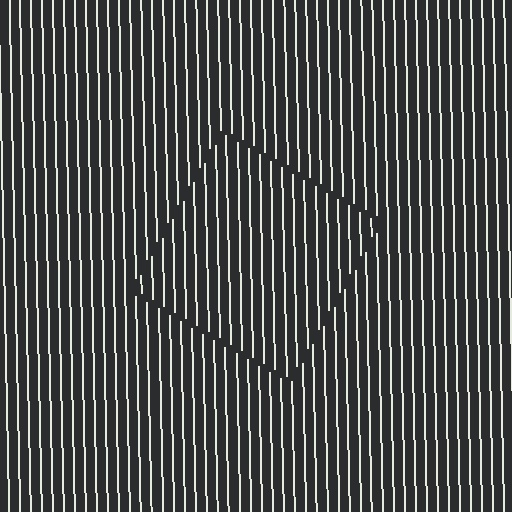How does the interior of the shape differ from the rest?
The interior of the shape contains the same grating, shifted by half a period — the contour is defined by the phase discontinuity where line-ends from the inner and outer gratings abut.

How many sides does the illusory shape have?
4 sides — the line-ends trace a square.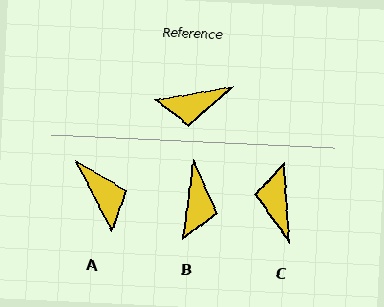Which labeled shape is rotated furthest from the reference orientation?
A, about 107 degrees away.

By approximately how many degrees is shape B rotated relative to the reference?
Approximately 73 degrees counter-clockwise.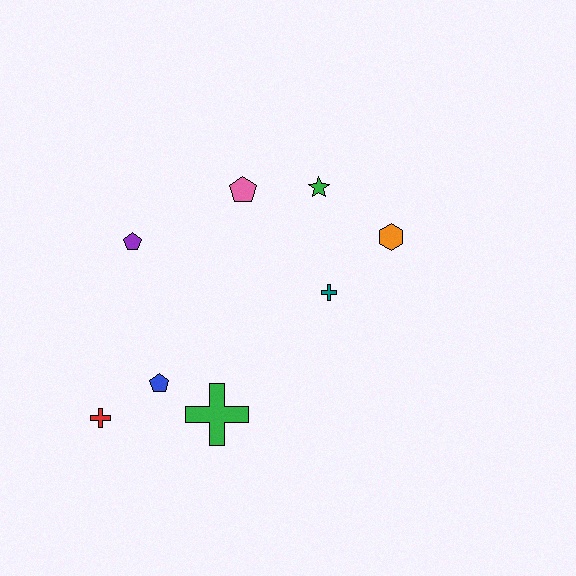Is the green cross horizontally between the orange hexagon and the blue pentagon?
Yes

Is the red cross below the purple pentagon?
Yes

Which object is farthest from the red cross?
The orange hexagon is farthest from the red cross.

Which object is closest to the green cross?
The blue pentagon is closest to the green cross.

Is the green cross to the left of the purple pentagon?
No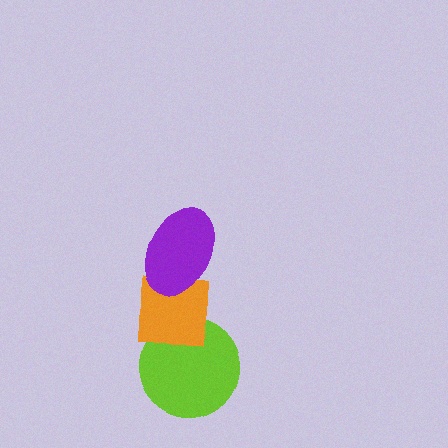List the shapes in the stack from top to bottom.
From top to bottom: the purple ellipse, the orange square, the lime circle.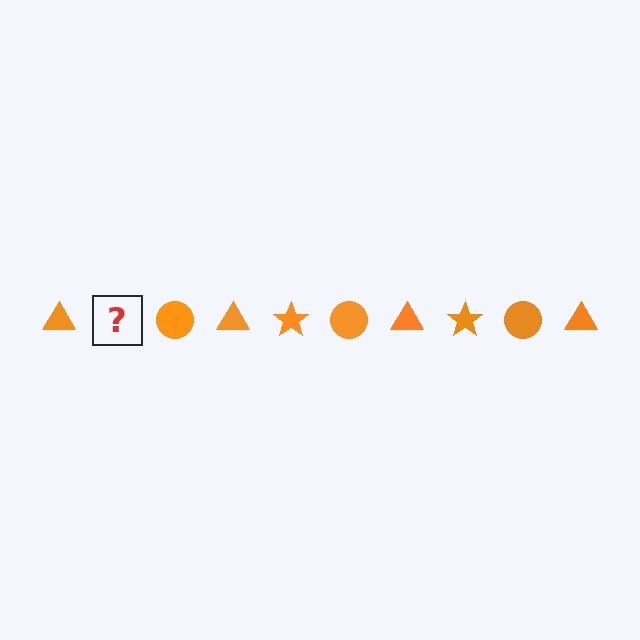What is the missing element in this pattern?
The missing element is an orange star.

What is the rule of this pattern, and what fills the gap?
The rule is that the pattern cycles through triangle, star, circle shapes in orange. The gap should be filled with an orange star.